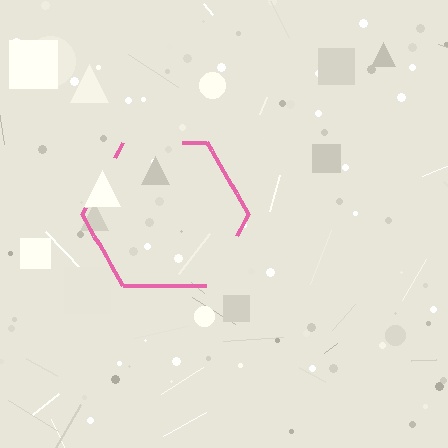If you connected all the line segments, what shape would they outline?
They would outline a hexagon.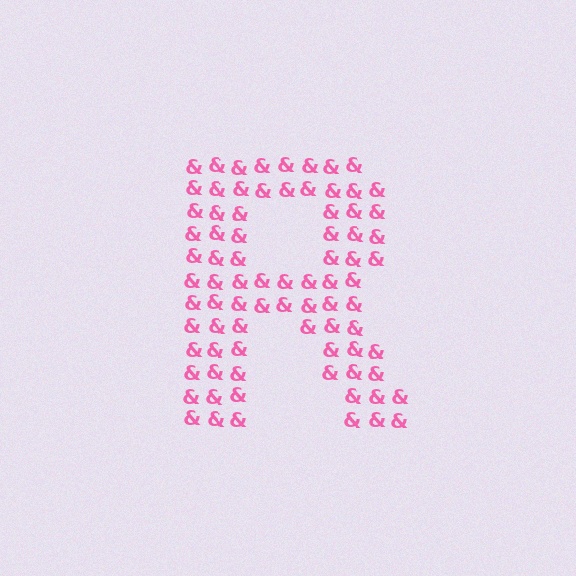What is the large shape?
The large shape is the letter R.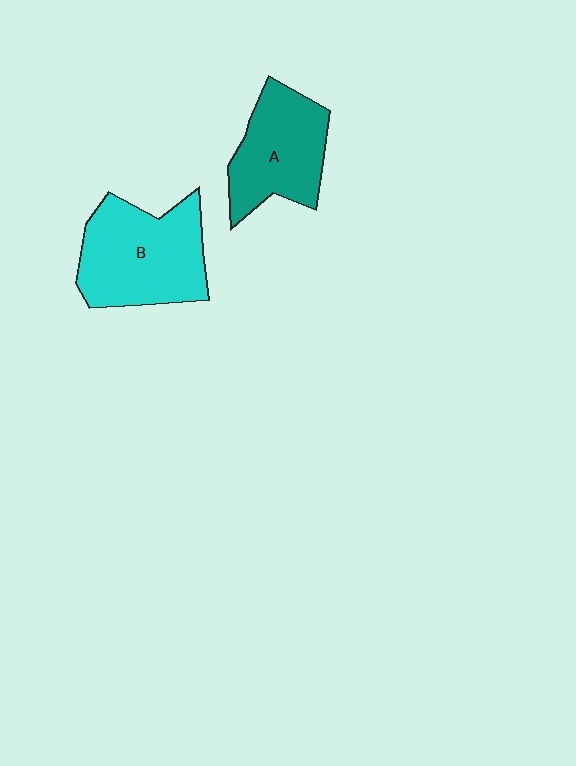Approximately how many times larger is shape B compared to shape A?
Approximately 1.3 times.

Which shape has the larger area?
Shape B (cyan).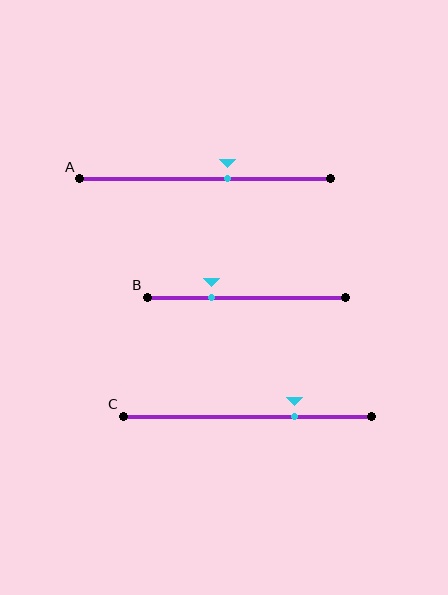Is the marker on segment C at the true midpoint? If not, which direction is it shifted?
No, the marker on segment C is shifted to the right by about 19% of the segment length.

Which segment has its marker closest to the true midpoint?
Segment A has its marker closest to the true midpoint.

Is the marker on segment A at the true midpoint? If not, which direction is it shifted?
No, the marker on segment A is shifted to the right by about 9% of the segment length.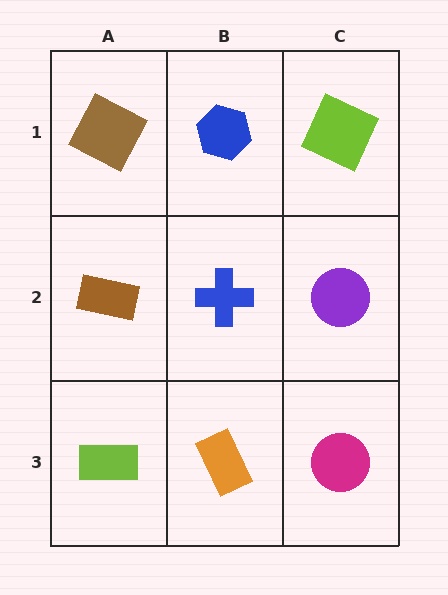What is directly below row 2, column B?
An orange rectangle.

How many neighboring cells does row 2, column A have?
3.